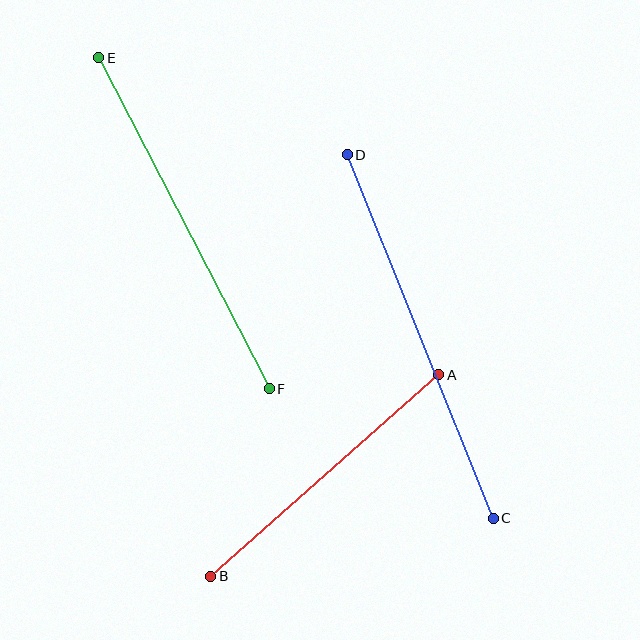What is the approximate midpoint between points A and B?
The midpoint is at approximately (325, 476) pixels.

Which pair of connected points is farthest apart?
Points C and D are farthest apart.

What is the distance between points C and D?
The distance is approximately 392 pixels.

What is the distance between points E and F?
The distance is approximately 373 pixels.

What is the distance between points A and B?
The distance is approximately 304 pixels.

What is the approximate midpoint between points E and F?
The midpoint is at approximately (184, 223) pixels.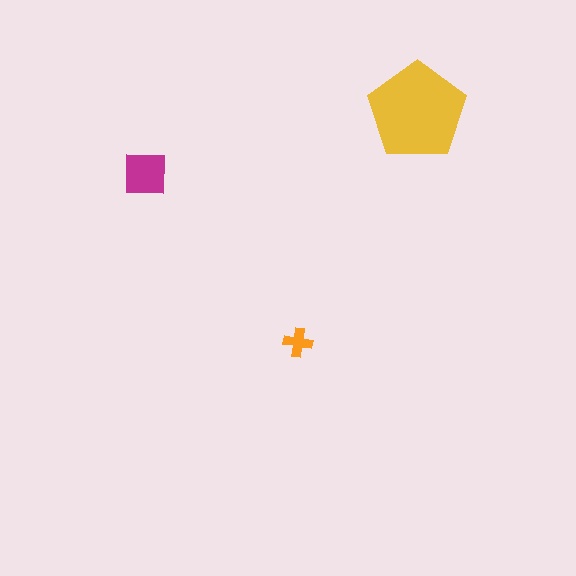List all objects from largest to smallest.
The yellow pentagon, the magenta square, the orange cross.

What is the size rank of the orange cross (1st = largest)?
3rd.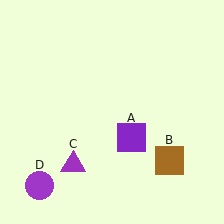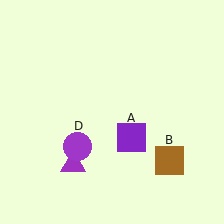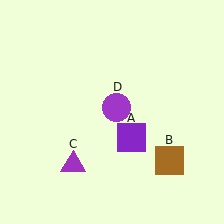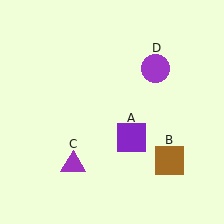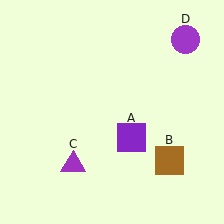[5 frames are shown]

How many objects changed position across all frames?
1 object changed position: purple circle (object D).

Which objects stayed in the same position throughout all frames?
Purple square (object A) and brown square (object B) and purple triangle (object C) remained stationary.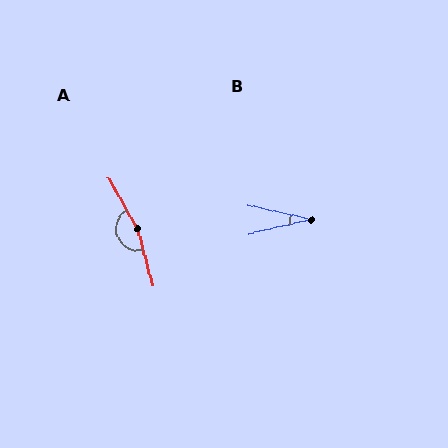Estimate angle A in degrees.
Approximately 166 degrees.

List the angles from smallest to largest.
B (26°), A (166°).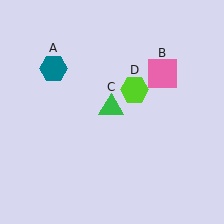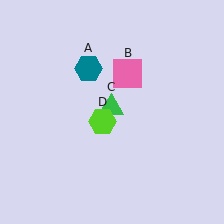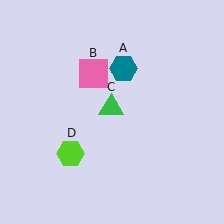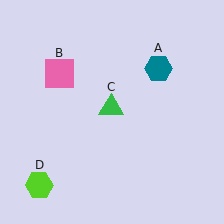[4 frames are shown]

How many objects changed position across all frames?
3 objects changed position: teal hexagon (object A), pink square (object B), lime hexagon (object D).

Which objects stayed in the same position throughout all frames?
Green triangle (object C) remained stationary.